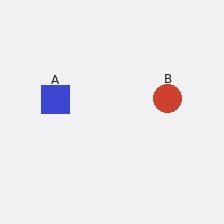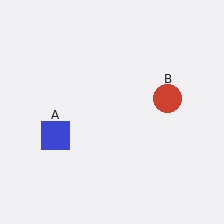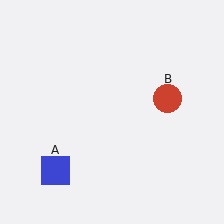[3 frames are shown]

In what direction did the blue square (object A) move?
The blue square (object A) moved down.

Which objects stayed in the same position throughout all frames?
Red circle (object B) remained stationary.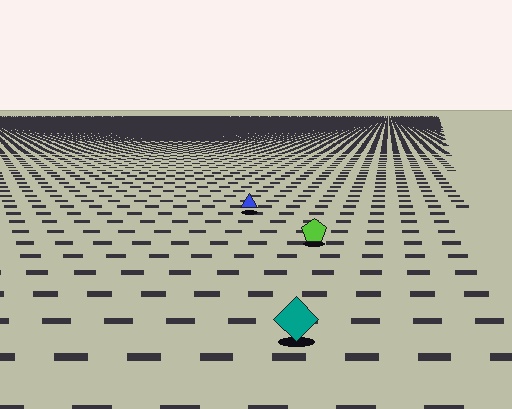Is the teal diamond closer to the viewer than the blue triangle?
Yes. The teal diamond is closer — you can tell from the texture gradient: the ground texture is coarser near it.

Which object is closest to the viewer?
The teal diamond is closest. The texture marks near it are larger and more spread out.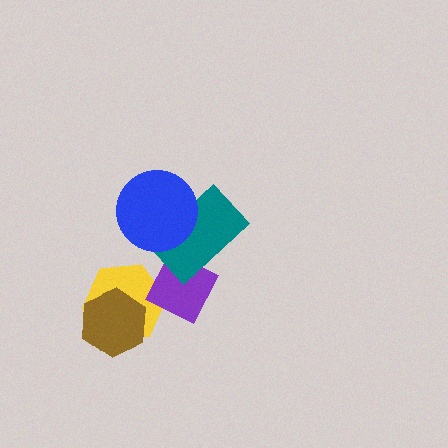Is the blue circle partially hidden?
No, no other shape covers it.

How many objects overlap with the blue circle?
1 object overlaps with the blue circle.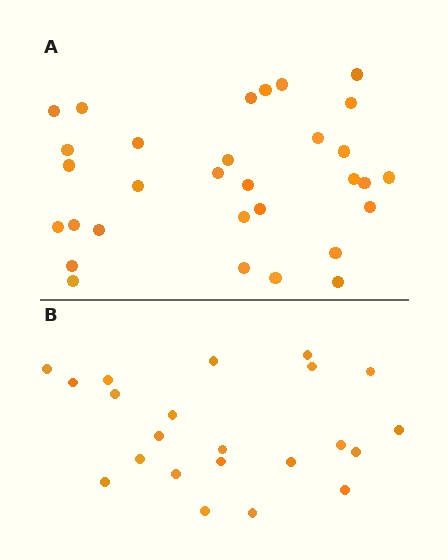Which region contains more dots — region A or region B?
Region A (the top region) has more dots.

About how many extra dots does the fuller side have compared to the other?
Region A has roughly 8 or so more dots than region B.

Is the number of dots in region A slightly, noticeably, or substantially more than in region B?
Region A has noticeably more, but not dramatically so. The ratio is roughly 1.4 to 1.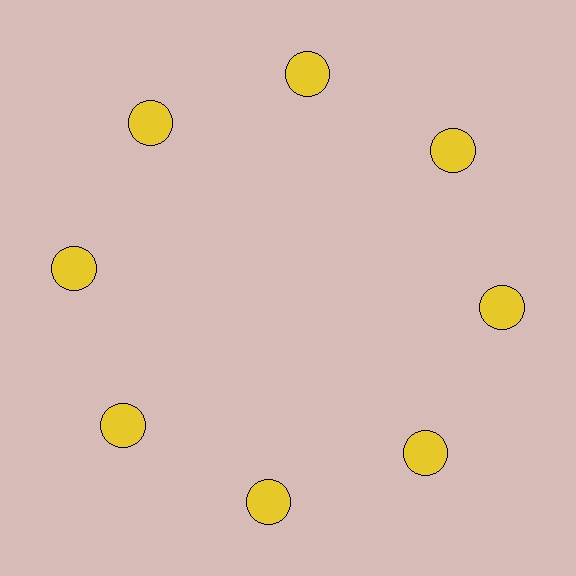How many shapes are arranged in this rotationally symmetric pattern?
There are 8 shapes, arranged in 8 groups of 1.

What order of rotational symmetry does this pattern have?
This pattern has 8-fold rotational symmetry.